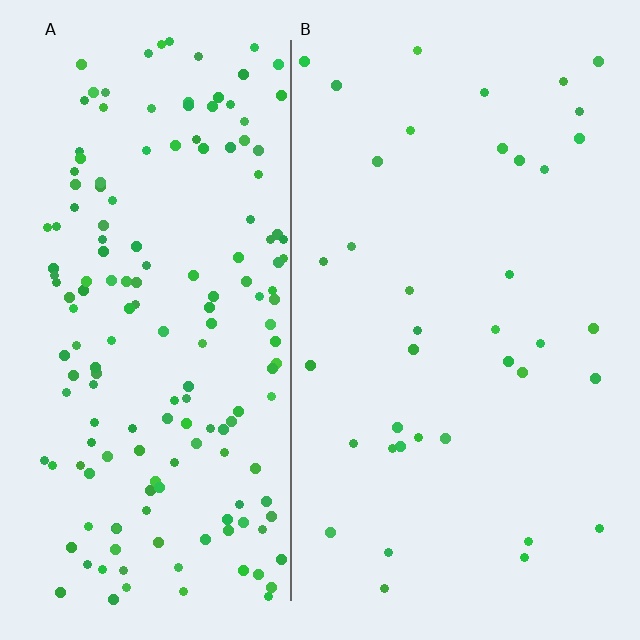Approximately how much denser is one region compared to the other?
Approximately 4.5× — region A over region B.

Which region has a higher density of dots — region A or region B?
A (the left).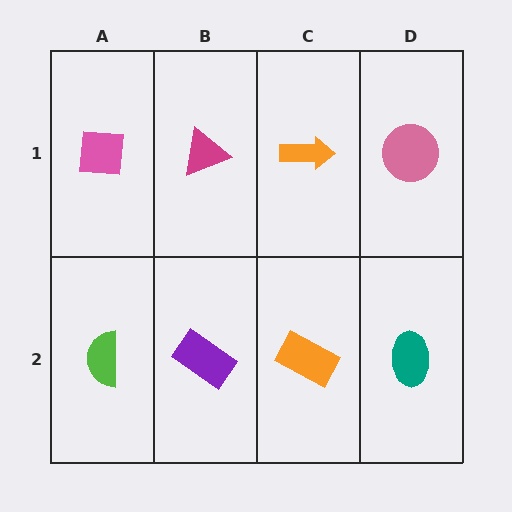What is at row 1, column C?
An orange arrow.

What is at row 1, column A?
A pink square.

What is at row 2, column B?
A purple rectangle.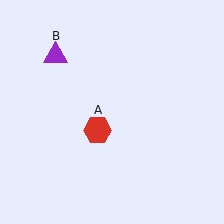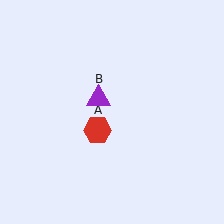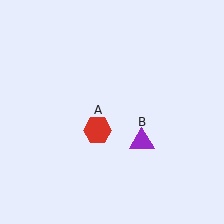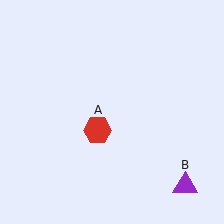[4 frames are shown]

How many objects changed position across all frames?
1 object changed position: purple triangle (object B).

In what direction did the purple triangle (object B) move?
The purple triangle (object B) moved down and to the right.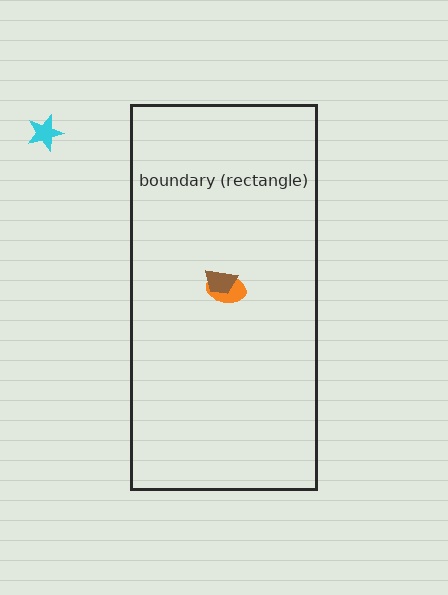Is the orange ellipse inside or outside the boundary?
Inside.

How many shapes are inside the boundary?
2 inside, 1 outside.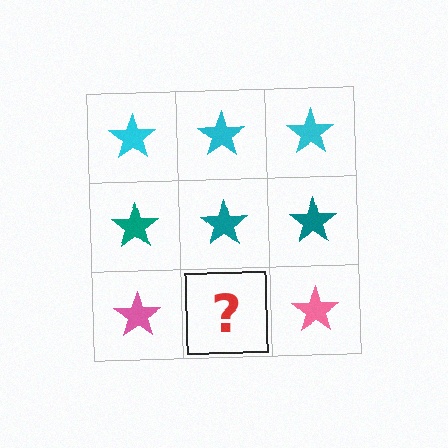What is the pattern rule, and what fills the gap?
The rule is that each row has a consistent color. The gap should be filled with a pink star.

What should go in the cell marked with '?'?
The missing cell should contain a pink star.